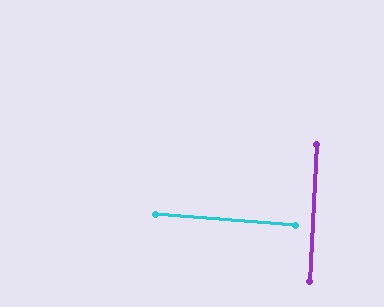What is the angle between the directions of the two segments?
Approximately 89 degrees.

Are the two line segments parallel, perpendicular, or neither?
Perpendicular — they meet at approximately 89°.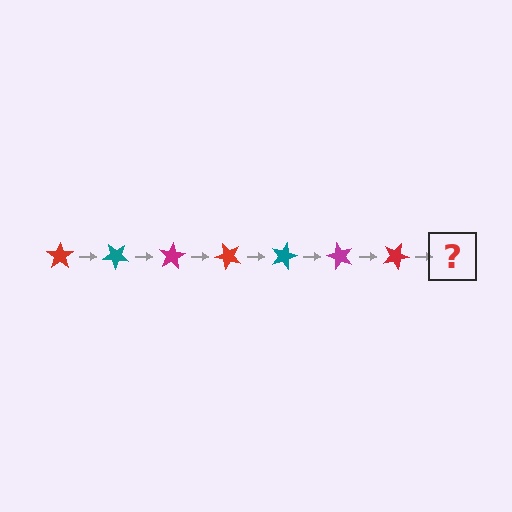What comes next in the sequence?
The next element should be a teal star, rotated 280 degrees from the start.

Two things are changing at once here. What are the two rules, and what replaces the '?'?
The two rules are that it rotates 40 degrees each step and the color cycles through red, teal, and magenta. The '?' should be a teal star, rotated 280 degrees from the start.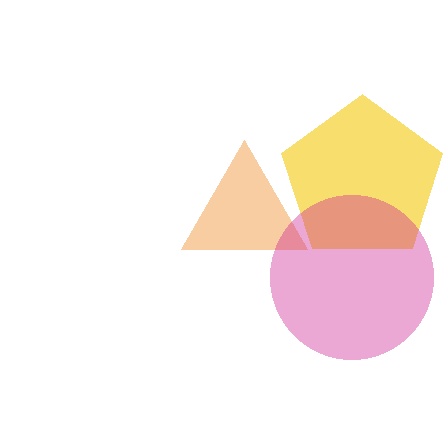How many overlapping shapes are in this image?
There are 3 overlapping shapes in the image.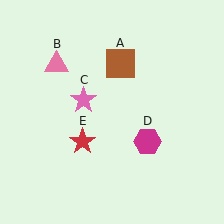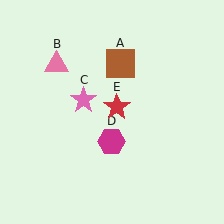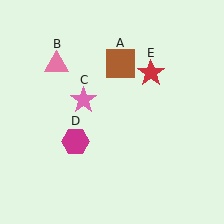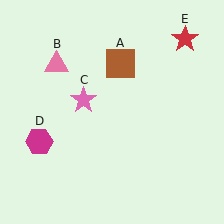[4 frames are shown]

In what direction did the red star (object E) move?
The red star (object E) moved up and to the right.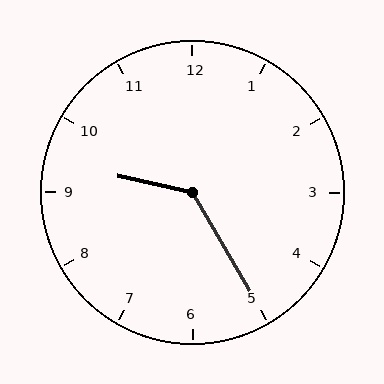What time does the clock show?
9:25.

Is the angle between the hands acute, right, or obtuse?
It is obtuse.